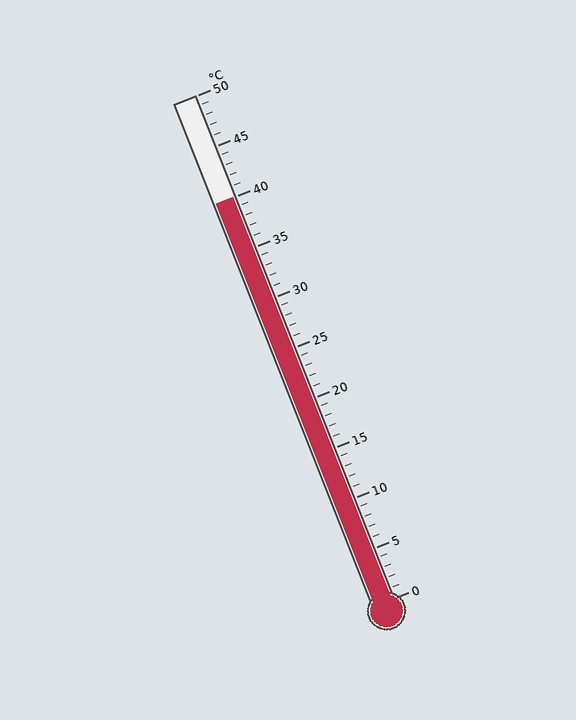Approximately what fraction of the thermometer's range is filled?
The thermometer is filled to approximately 80% of its range.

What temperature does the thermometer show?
The thermometer shows approximately 40°C.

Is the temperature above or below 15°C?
The temperature is above 15°C.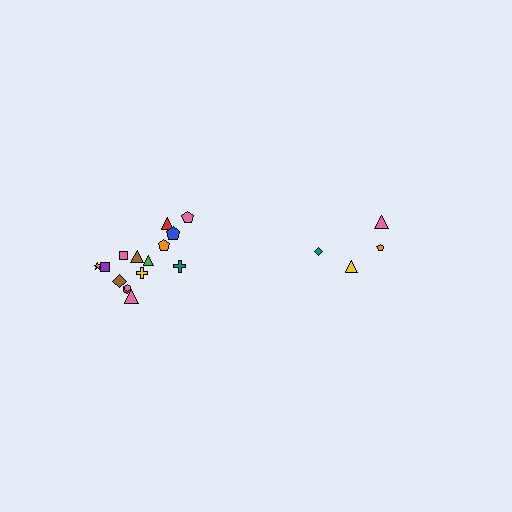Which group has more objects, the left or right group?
The left group.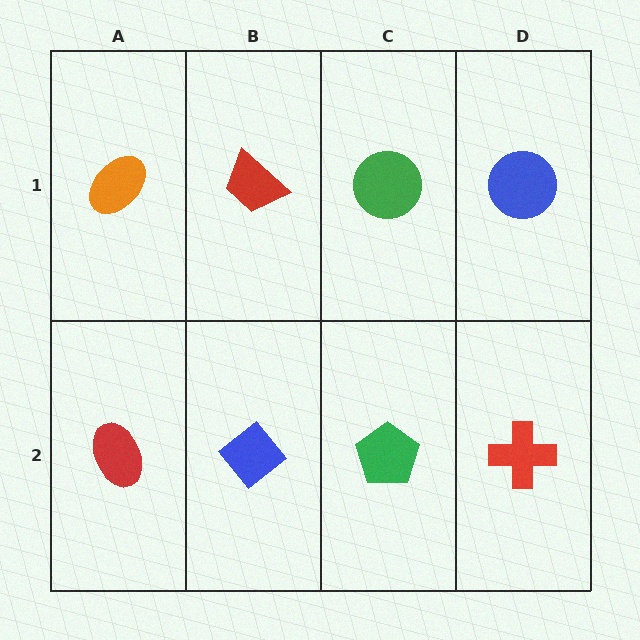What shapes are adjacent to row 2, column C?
A green circle (row 1, column C), a blue diamond (row 2, column B), a red cross (row 2, column D).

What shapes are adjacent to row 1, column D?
A red cross (row 2, column D), a green circle (row 1, column C).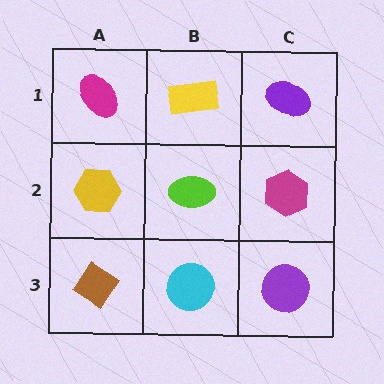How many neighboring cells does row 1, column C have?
2.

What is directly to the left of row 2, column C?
A lime ellipse.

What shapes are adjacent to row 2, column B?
A yellow rectangle (row 1, column B), a cyan circle (row 3, column B), a yellow hexagon (row 2, column A), a magenta hexagon (row 2, column C).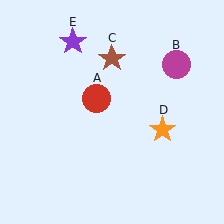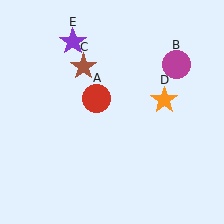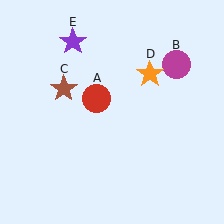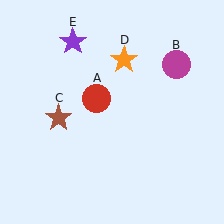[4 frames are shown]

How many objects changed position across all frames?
2 objects changed position: brown star (object C), orange star (object D).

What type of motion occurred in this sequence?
The brown star (object C), orange star (object D) rotated counterclockwise around the center of the scene.